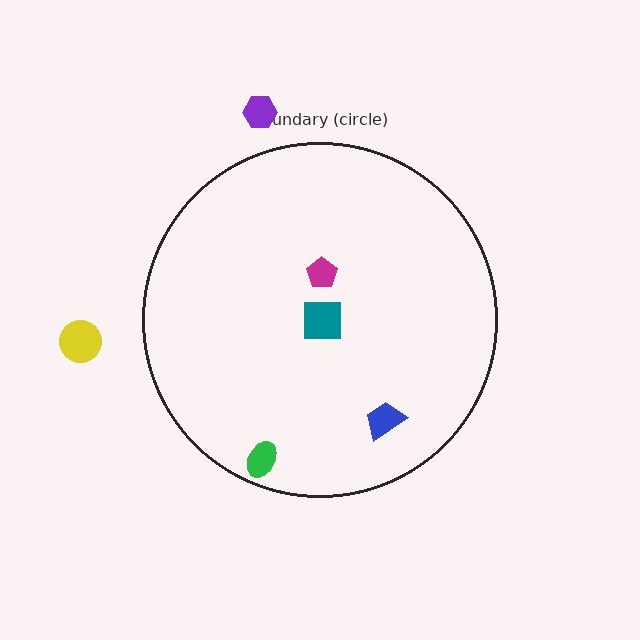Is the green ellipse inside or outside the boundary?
Inside.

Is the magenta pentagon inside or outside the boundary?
Inside.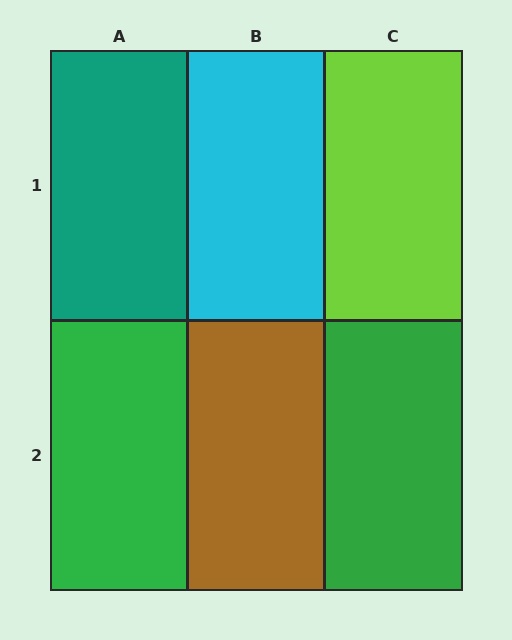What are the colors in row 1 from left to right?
Teal, cyan, lime.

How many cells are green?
2 cells are green.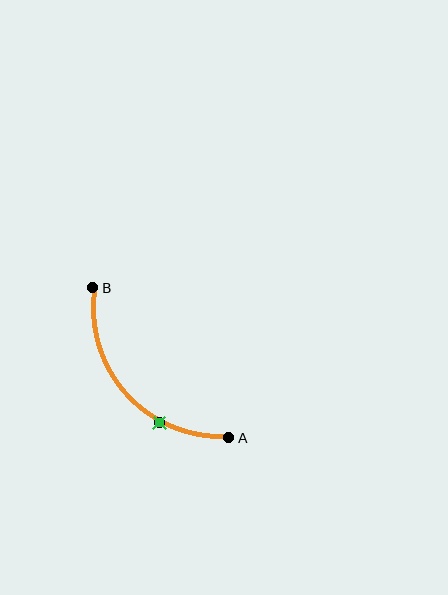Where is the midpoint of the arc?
The arc midpoint is the point on the curve farthest from the straight line joining A and B. It sits below and to the left of that line.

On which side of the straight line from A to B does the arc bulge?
The arc bulges below and to the left of the straight line connecting A and B.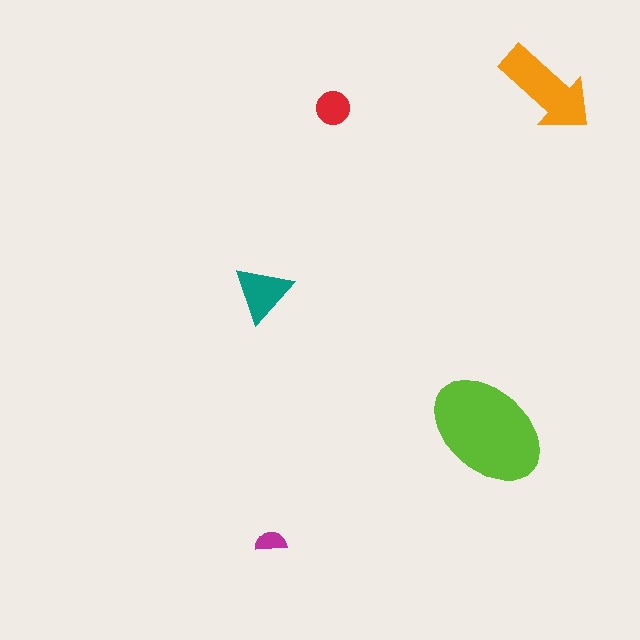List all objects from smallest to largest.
The magenta semicircle, the red circle, the teal triangle, the orange arrow, the lime ellipse.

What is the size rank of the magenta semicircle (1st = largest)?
5th.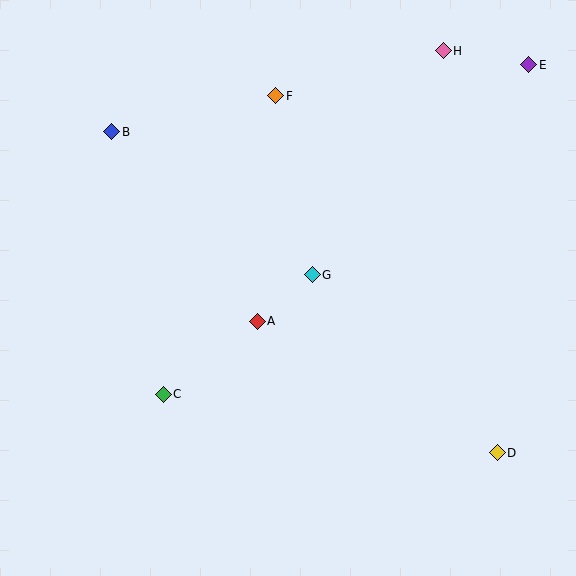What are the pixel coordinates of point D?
Point D is at (497, 453).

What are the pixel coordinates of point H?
Point H is at (443, 51).